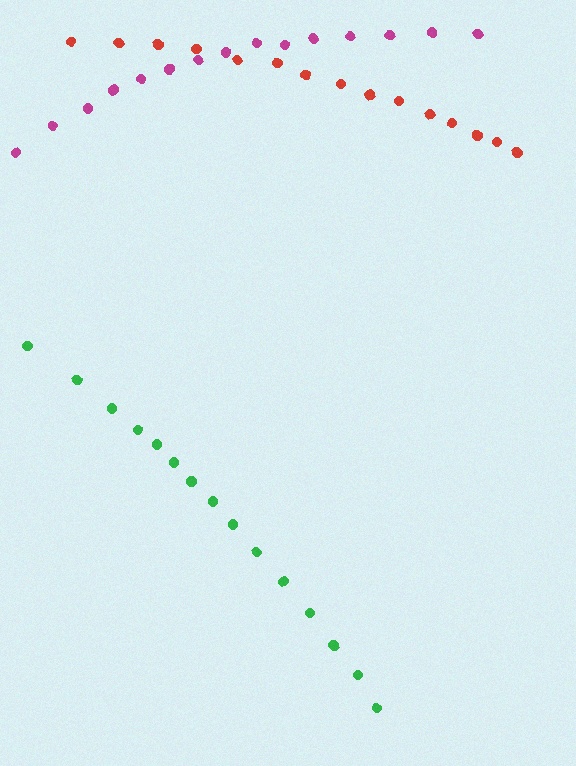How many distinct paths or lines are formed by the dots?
There are 3 distinct paths.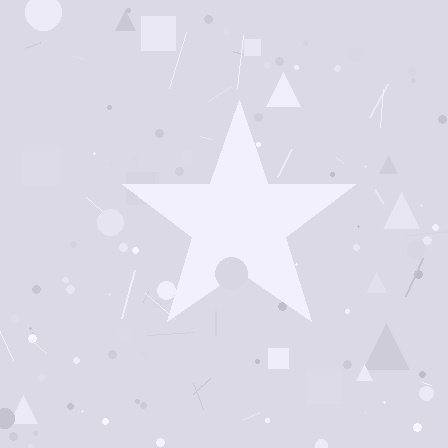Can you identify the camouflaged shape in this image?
The camouflaged shape is a star.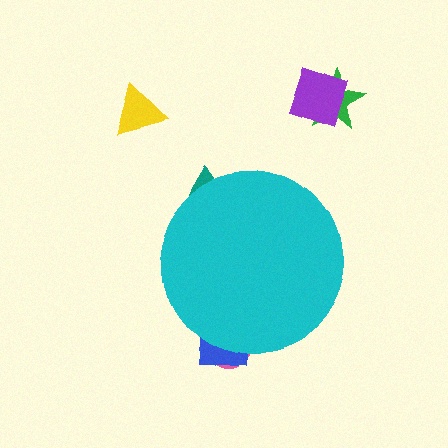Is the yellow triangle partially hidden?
No, the yellow triangle is fully visible.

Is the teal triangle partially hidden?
Yes, the teal triangle is partially hidden behind the cyan circle.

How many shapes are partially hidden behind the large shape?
3 shapes are partially hidden.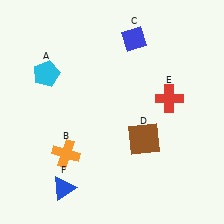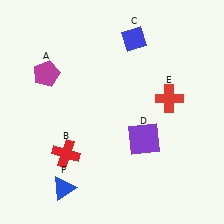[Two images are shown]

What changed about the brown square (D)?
In Image 1, D is brown. In Image 2, it changed to purple.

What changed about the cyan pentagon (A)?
In Image 1, A is cyan. In Image 2, it changed to magenta.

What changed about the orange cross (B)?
In Image 1, B is orange. In Image 2, it changed to red.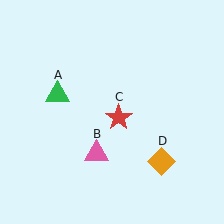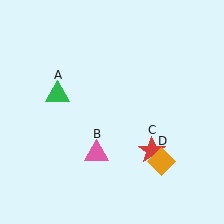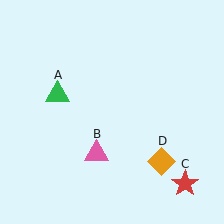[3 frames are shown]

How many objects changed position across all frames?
1 object changed position: red star (object C).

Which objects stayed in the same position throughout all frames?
Green triangle (object A) and pink triangle (object B) and orange diamond (object D) remained stationary.